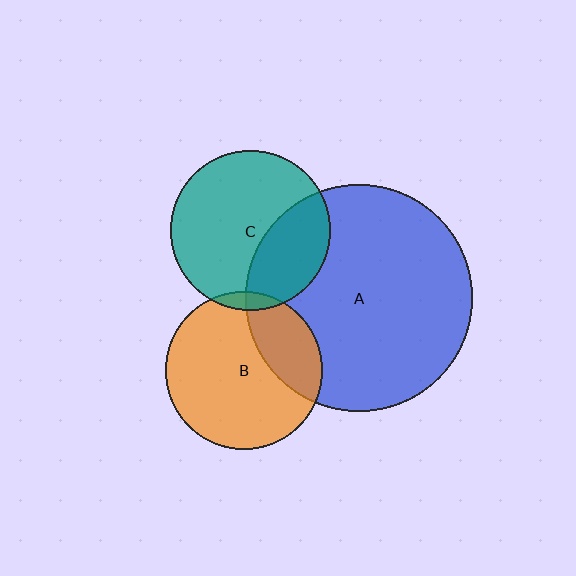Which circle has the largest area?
Circle A (blue).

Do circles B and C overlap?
Yes.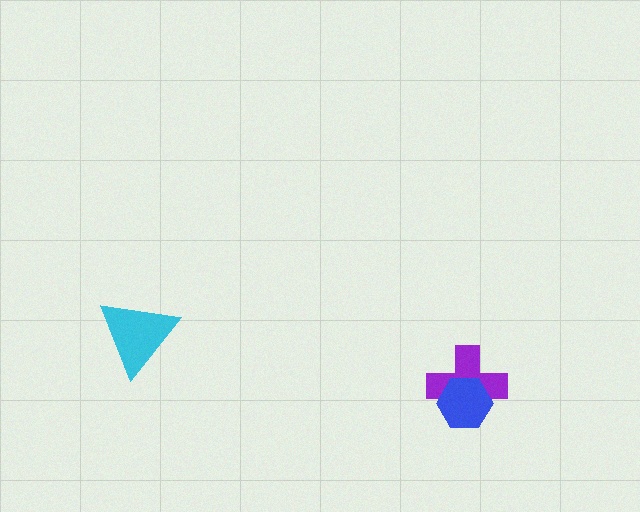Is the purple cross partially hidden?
Yes, it is partially covered by another shape.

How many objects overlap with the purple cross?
1 object overlaps with the purple cross.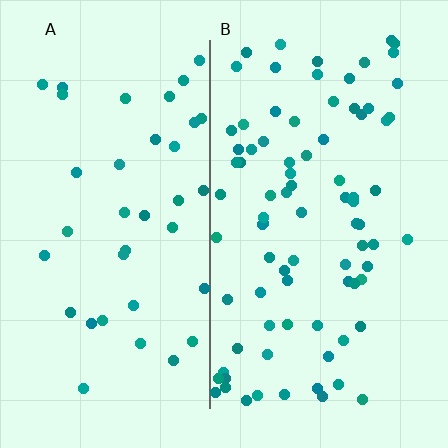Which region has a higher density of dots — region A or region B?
B (the right).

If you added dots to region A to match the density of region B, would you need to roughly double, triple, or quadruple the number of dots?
Approximately double.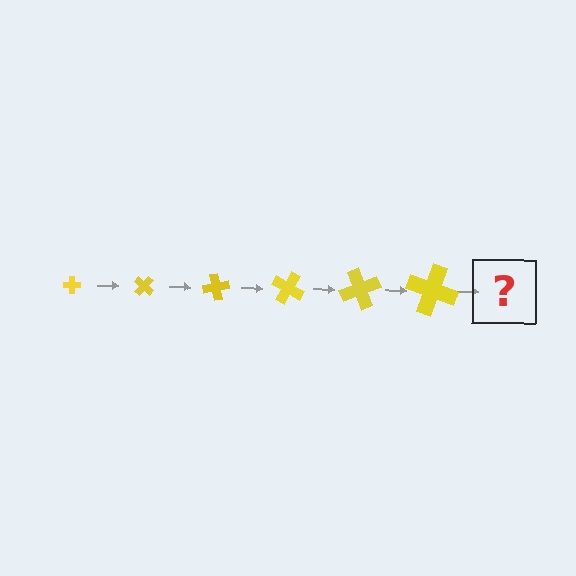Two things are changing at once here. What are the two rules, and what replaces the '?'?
The two rules are that the cross grows larger each step and it rotates 40 degrees each step. The '?' should be a cross, larger than the previous one and rotated 240 degrees from the start.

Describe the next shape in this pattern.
It should be a cross, larger than the previous one and rotated 240 degrees from the start.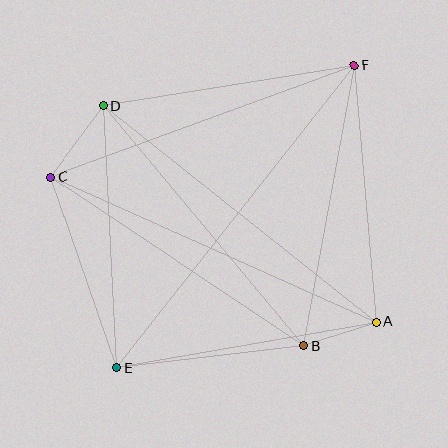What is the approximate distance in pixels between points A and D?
The distance between A and D is approximately 349 pixels.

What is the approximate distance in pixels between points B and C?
The distance between B and C is approximately 305 pixels.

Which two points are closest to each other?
Points A and B are closest to each other.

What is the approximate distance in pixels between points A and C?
The distance between A and C is approximately 357 pixels.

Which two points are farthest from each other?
Points E and F are farthest from each other.